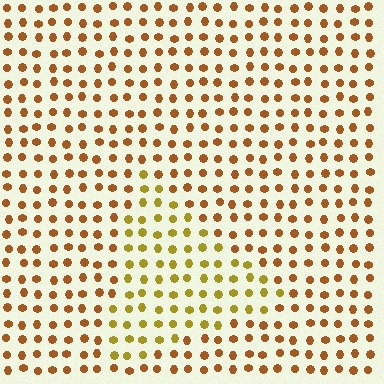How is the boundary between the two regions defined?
The boundary is defined purely by a slight shift in hue (about 29 degrees). Spacing, size, and orientation are identical on both sides.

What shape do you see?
I see a triangle.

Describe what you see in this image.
The image is filled with small brown elements in a uniform arrangement. A triangle-shaped region is visible where the elements are tinted to a slightly different hue, forming a subtle color boundary.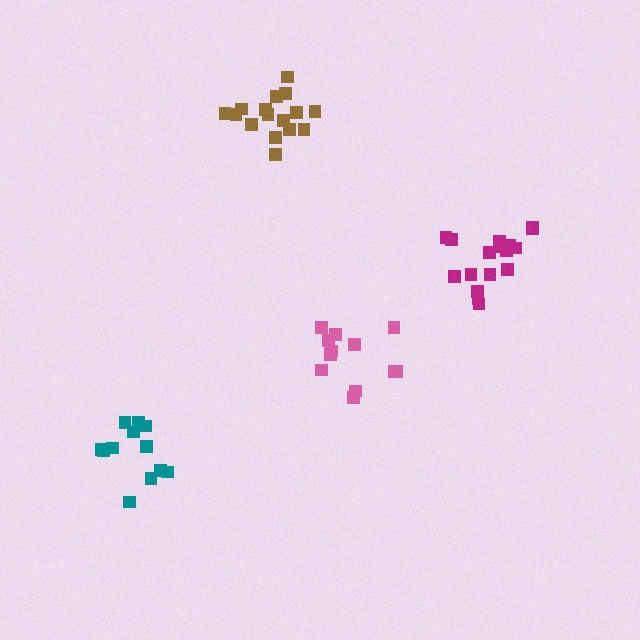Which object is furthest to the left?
The teal cluster is leftmost.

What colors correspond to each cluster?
The clusters are colored: magenta, pink, brown, teal.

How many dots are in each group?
Group 1: 17 dots, Group 2: 12 dots, Group 3: 16 dots, Group 4: 12 dots (57 total).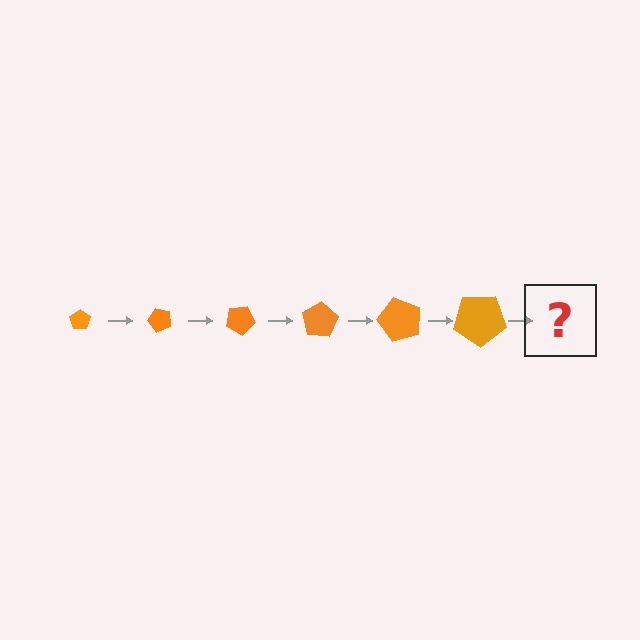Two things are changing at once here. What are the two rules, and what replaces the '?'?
The two rules are that the pentagon grows larger each step and it rotates 50 degrees each step. The '?' should be a pentagon, larger than the previous one and rotated 300 degrees from the start.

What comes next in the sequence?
The next element should be a pentagon, larger than the previous one and rotated 300 degrees from the start.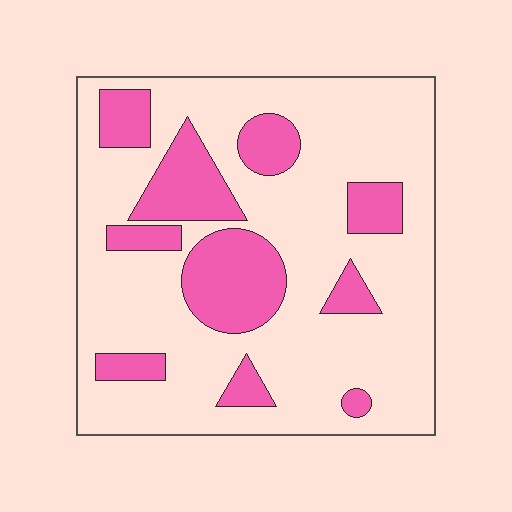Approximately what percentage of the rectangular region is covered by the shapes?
Approximately 25%.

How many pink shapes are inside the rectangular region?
10.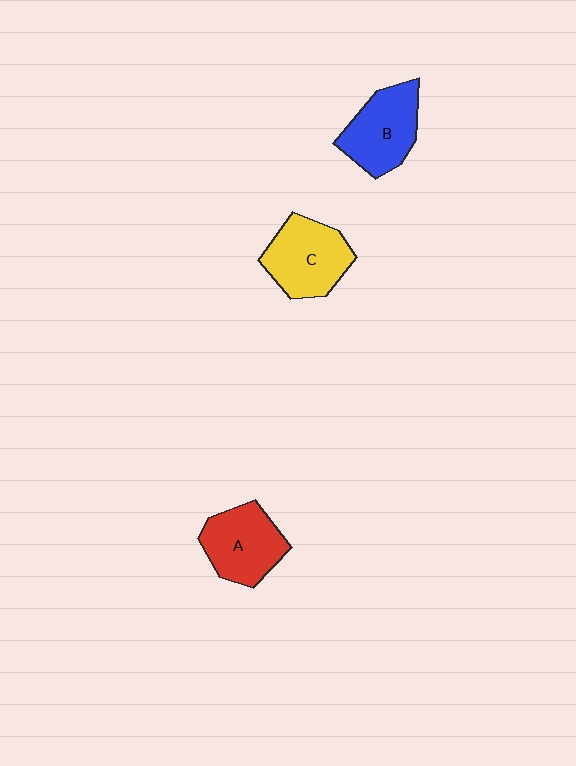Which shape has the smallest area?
Shape A (red).